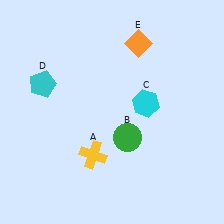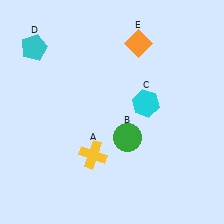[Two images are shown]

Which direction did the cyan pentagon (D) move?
The cyan pentagon (D) moved up.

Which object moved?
The cyan pentagon (D) moved up.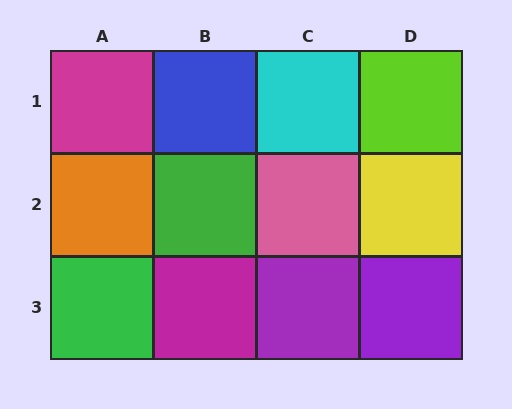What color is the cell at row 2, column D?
Yellow.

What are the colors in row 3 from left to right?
Green, magenta, purple, purple.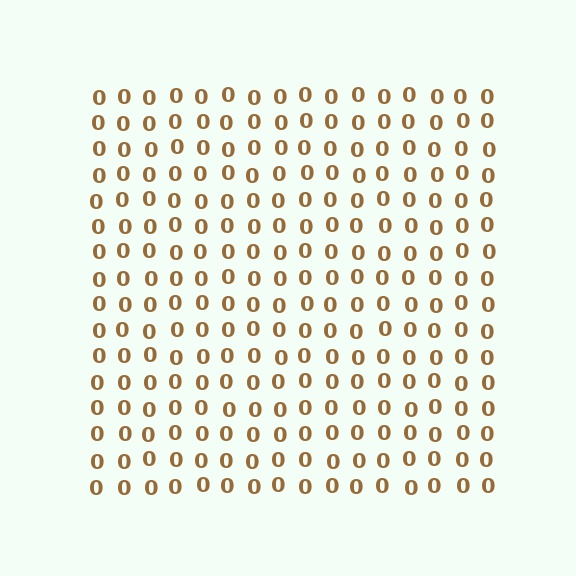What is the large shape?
The large shape is a square.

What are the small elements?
The small elements are digit 0's.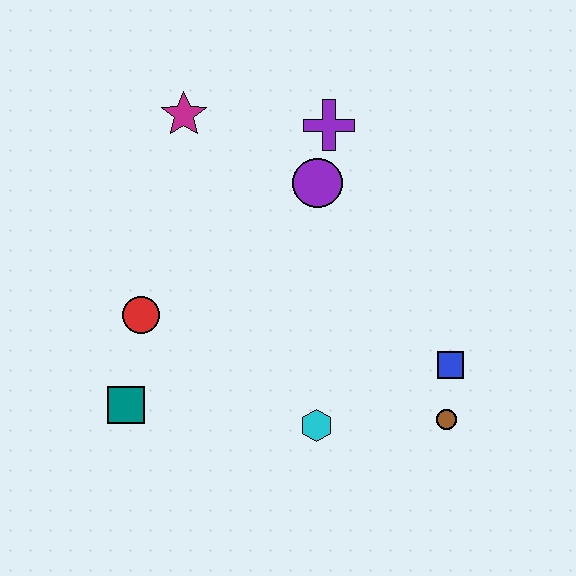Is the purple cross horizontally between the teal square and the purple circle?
No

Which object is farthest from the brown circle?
The magenta star is farthest from the brown circle.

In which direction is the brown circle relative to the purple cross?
The brown circle is below the purple cross.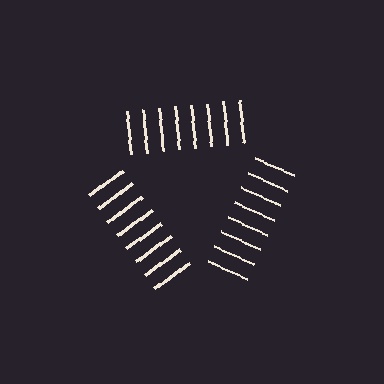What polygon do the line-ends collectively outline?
An illusory triangle — the line segments terminate on its edges but no continuous stroke is drawn.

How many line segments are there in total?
24 — 8 along each of the 3 edges.